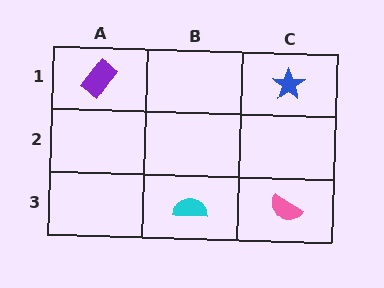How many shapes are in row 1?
2 shapes.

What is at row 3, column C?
A pink semicircle.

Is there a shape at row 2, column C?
No, that cell is empty.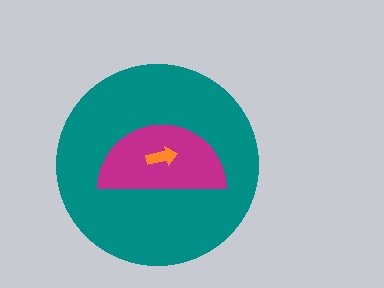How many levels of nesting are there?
3.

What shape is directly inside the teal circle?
The magenta semicircle.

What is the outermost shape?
The teal circle.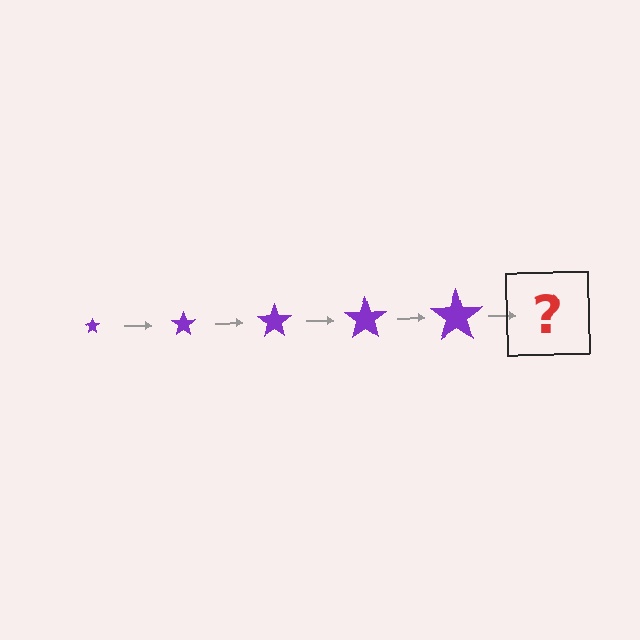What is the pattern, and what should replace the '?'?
The pattern is that the star gets progressively larger each step. The '?' should be a purple star, larger than the previous one.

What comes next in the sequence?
The next element should be a purple star, larger than the previous one.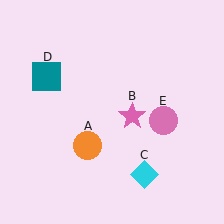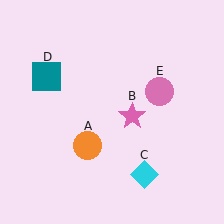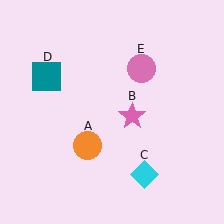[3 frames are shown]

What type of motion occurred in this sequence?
The pink circle (object E) rotated counterclockwise around the center of the scene.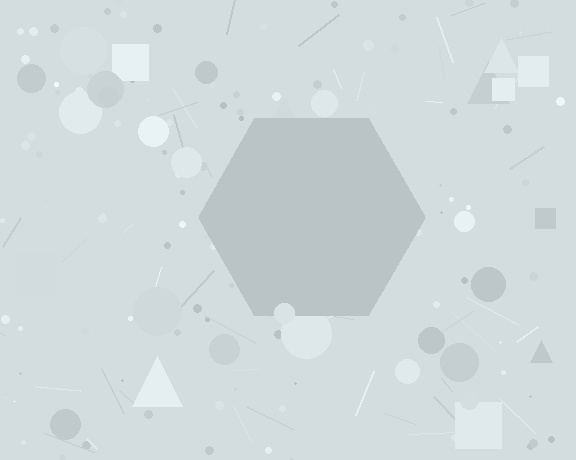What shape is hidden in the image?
A hexagon is hidden in the image.